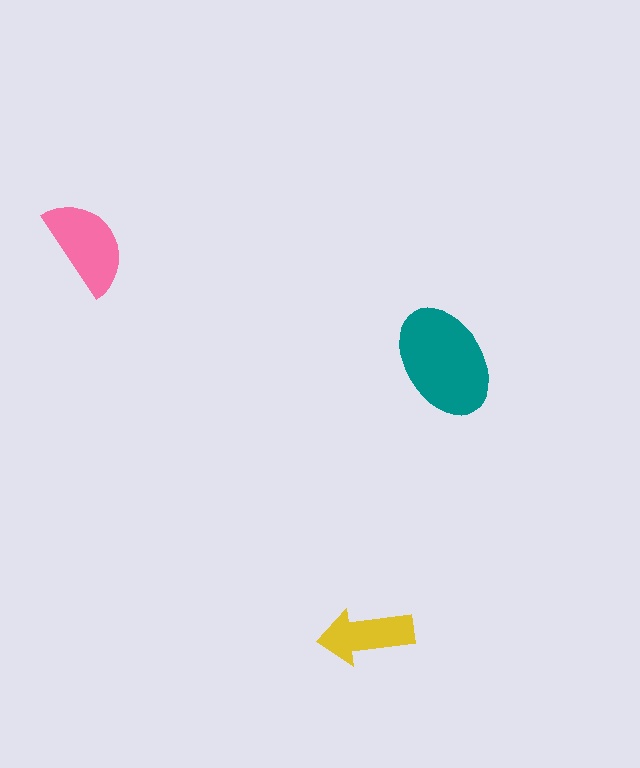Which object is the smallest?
The yellow arrow.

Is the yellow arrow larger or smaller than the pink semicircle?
Smaller.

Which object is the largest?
The teal ellipse.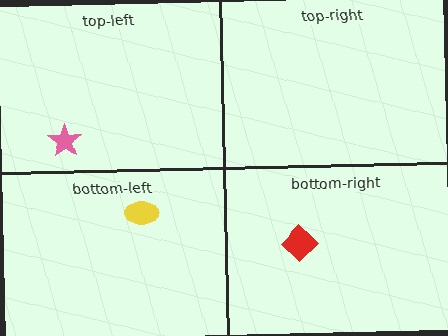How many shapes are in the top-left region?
1.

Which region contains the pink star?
The top-left region.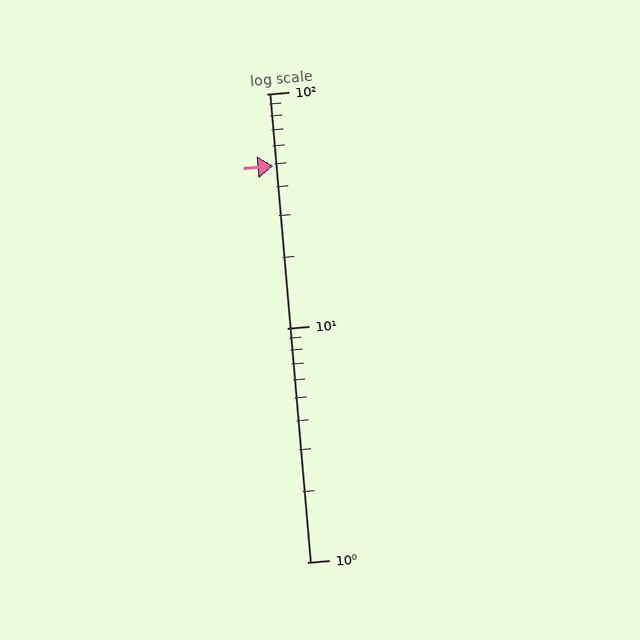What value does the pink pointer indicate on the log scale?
The pointer indicates approximately 49.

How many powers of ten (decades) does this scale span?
The scale spans 2 decades, from 1 to 100.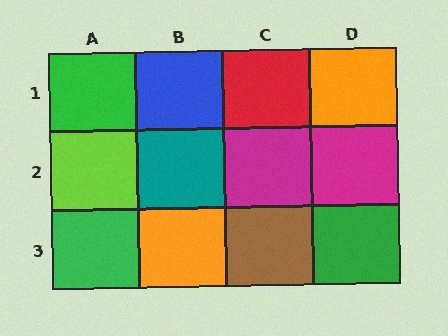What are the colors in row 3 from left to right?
Green, orange, brown, green.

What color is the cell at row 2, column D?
Magenta.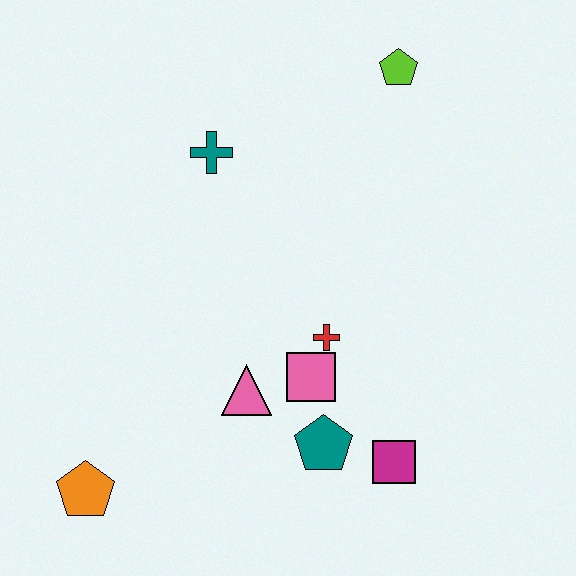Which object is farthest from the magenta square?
The lime pentagon is farthest from the magenta square.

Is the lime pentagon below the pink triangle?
No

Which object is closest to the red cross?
The pink square is closest to the red cross.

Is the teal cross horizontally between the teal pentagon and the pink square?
No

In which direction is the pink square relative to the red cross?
The pink square is below the red cross.